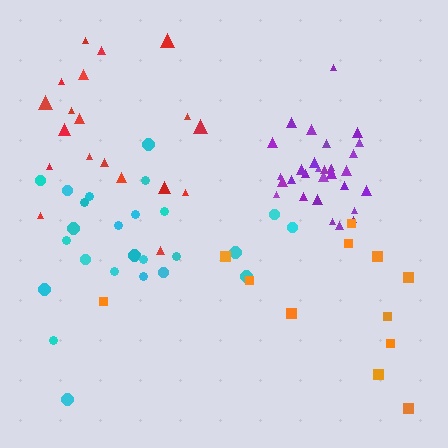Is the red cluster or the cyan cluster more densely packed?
Red.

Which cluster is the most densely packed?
Purple.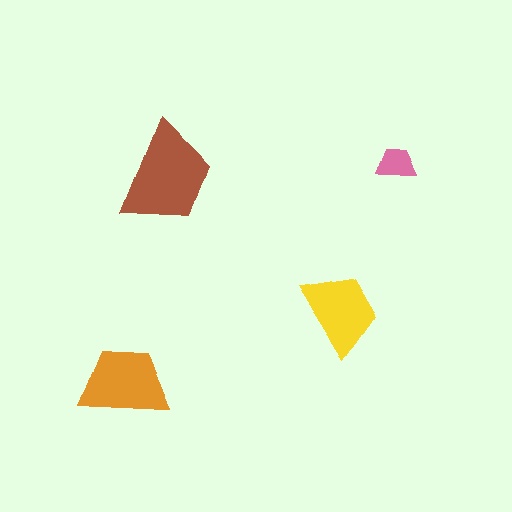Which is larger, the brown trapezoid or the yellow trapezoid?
The brown one.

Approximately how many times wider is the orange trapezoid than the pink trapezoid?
About 2 times wider.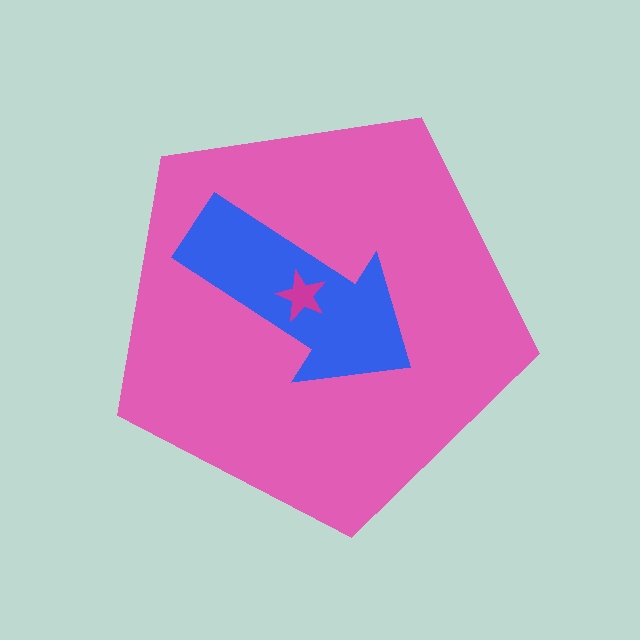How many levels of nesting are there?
3.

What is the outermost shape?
The pink pentagon.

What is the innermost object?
The magenta star.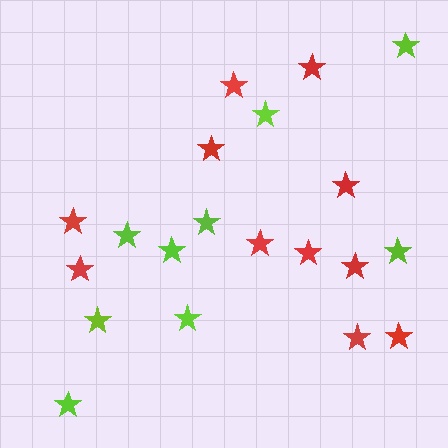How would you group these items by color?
There are 2 groups: one group of red stars (11) and one group of lime stars (9).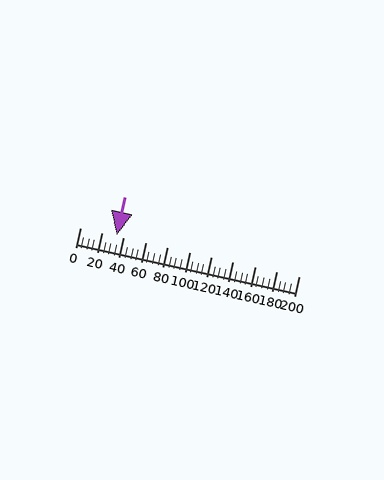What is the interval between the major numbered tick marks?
The major tick marks are spaced 20 units apart.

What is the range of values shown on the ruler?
The ruler shows values from 0 to 200.